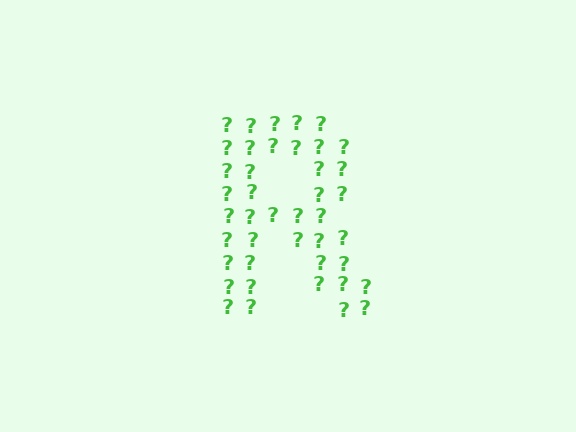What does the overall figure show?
The overall figure shows the letter R.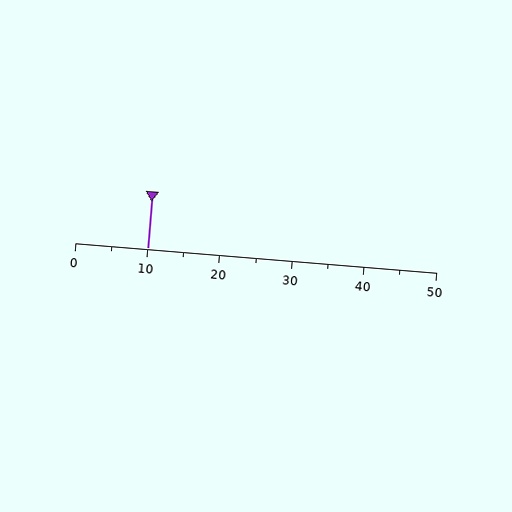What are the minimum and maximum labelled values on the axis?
The axis runs from 0 to 50.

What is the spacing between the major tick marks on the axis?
The major ticks are spaced 10 apart.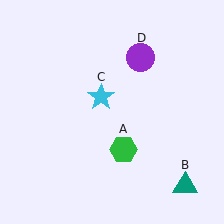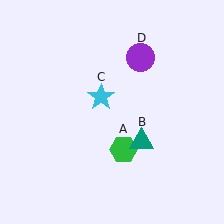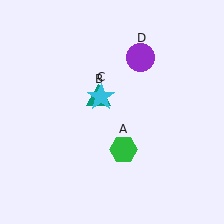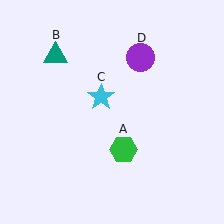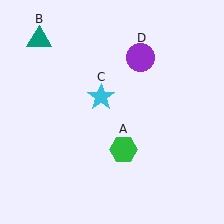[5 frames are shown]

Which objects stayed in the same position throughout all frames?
Green hexagon (object A) and cyan star (object C) and purple circle (object D) remained stationary.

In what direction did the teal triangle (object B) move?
The teal triangle (object B) moved up and to the left.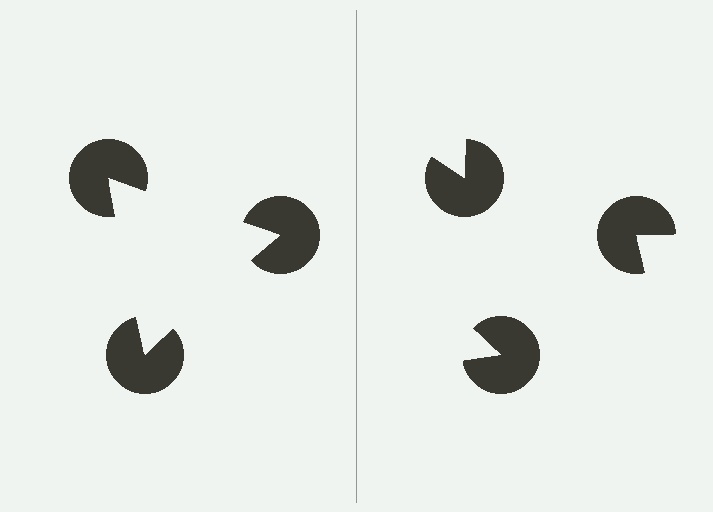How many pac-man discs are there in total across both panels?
6 — 3 on each side.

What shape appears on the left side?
An illusory triangle.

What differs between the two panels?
The pac-man discs are positioned identically on both sides; only the wedge orientations differ. On the left they align to a triangle; on the right they are misaligned.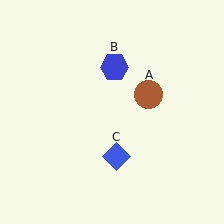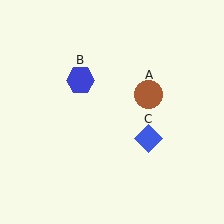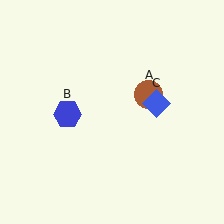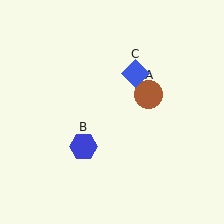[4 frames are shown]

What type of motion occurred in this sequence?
The blue hexagon (object B), blue diamond (object C) rotated counterclockwise around the center of the scene.